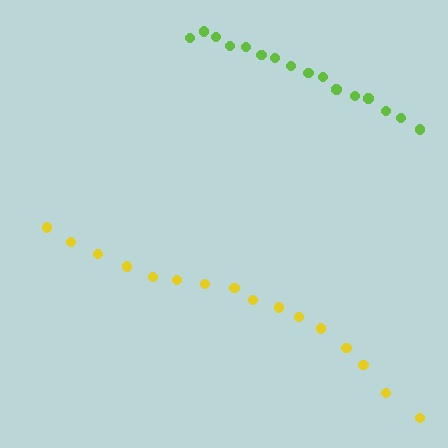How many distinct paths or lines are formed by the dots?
There are 2 distinct paths.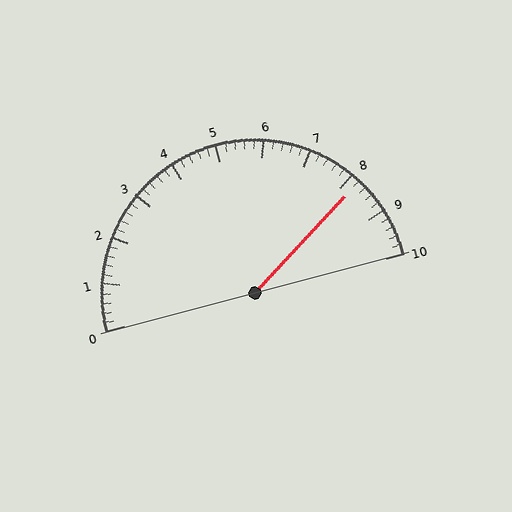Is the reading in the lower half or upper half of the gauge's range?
The reading is in the upper half of the range (0 to 10).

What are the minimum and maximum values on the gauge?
The gauge ranges from 0 to 10.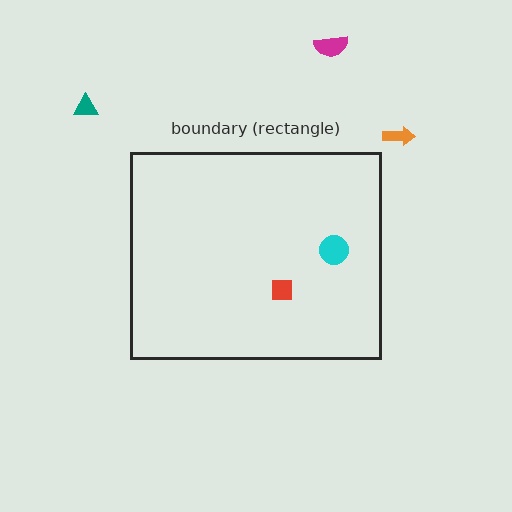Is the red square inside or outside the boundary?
Inside.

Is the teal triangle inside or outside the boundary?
Outside.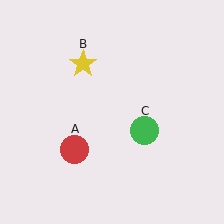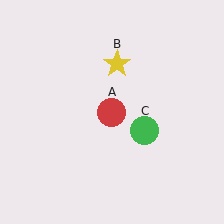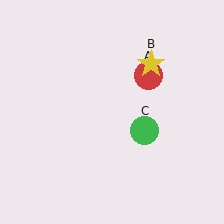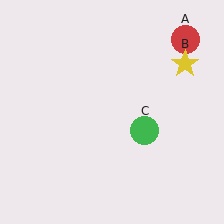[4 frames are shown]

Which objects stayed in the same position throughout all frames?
Green circle (object C) remained stationary.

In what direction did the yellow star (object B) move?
The yellow star (object B) moved right.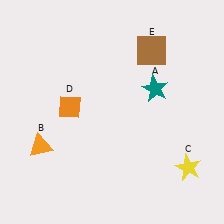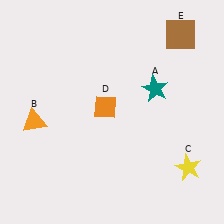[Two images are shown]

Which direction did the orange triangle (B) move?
The orange triangle (B) moved up.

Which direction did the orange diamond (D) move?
The orange diamond (D) moved right.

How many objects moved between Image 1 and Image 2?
3 objects moved between the two images.